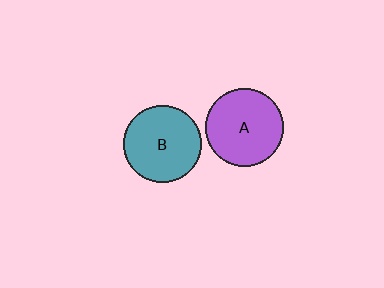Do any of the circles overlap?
No, none of the circles overlap.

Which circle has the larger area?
Circle B (teal).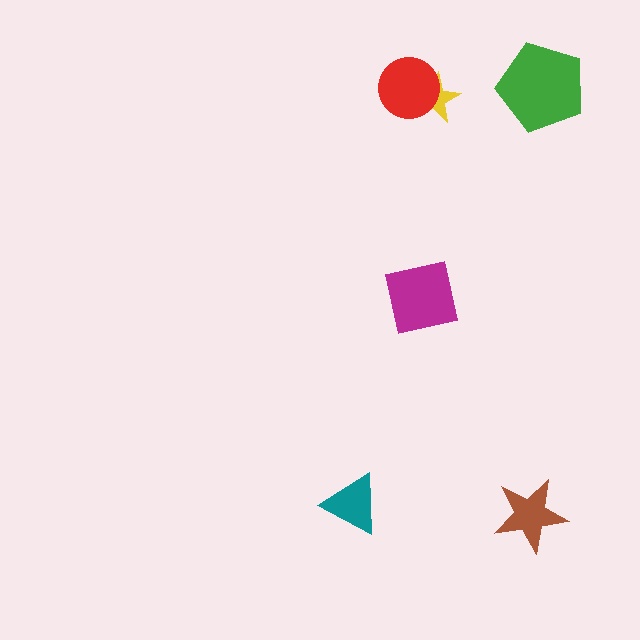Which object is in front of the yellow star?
The red circle is in front of the yellow star.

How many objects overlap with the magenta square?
0 objects overlap with the magenta square.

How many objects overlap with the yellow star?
1 object overlaps with the yellow star.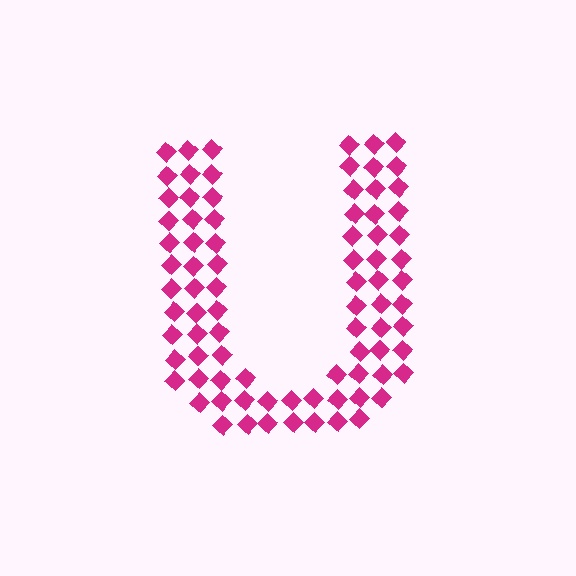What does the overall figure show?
The overall figure shows the letter U.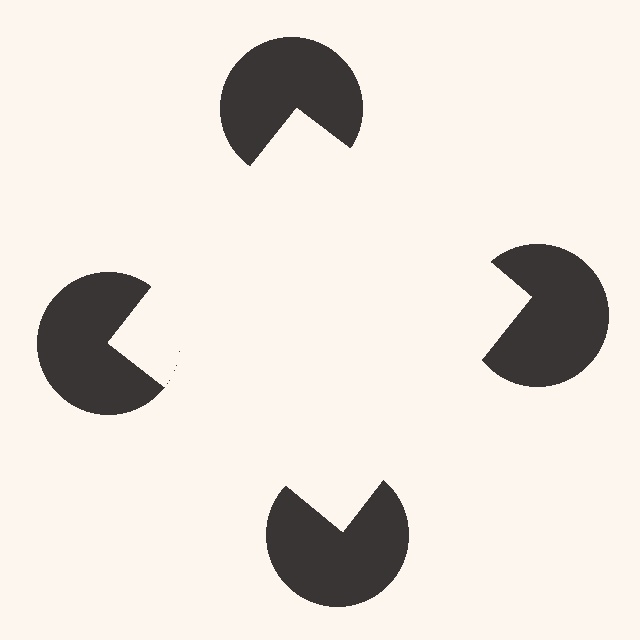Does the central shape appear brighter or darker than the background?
It typically appears slightly brighter than the background, even though no actual brightness change is drawn.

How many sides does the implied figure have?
4 sides.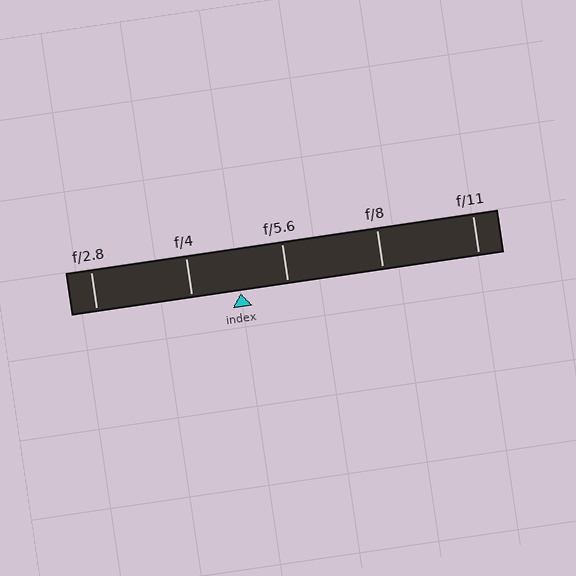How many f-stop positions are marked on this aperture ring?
There are 5 f-stop positions marked.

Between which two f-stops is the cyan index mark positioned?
The index mark is between f/4 and f/5.6.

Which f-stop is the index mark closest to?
The index mark is closest to f/5.6.